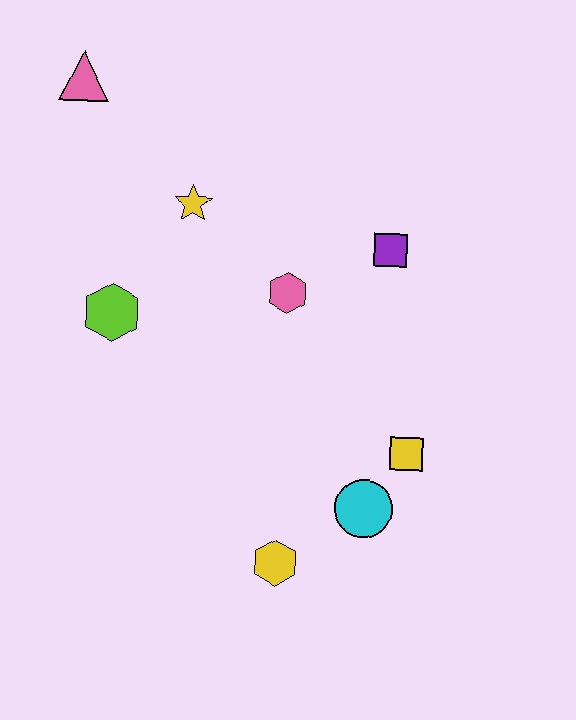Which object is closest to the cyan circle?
The yellow square is closest to the cyan circle.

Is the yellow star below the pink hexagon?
No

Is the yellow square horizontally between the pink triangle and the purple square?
No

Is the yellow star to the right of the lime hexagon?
Yes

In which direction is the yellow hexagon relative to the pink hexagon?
The yellow hexagon is below the pink hexagon.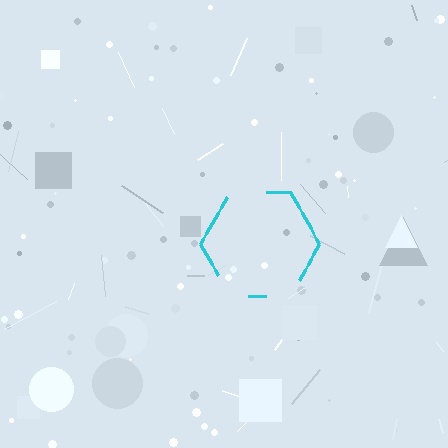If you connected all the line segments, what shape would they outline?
They would outline a hexagon.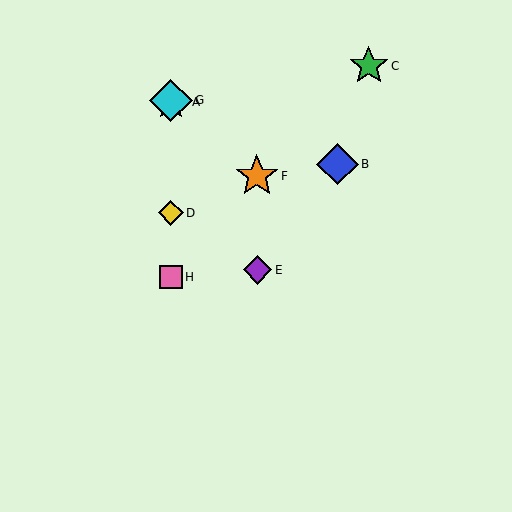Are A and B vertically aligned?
No, A is at x≈171 and B is at x≈338.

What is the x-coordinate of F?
Object F is at x≈257.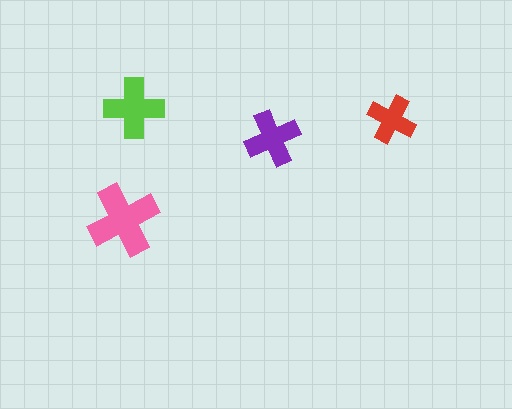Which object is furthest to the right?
The red cross is rightmost.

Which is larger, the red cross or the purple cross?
The purple one.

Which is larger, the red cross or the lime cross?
The lime one.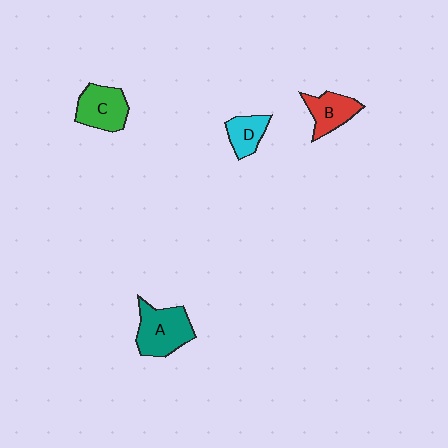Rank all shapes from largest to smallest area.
From largest to smallest: A (teal), C (green), B (red), D (cyan).